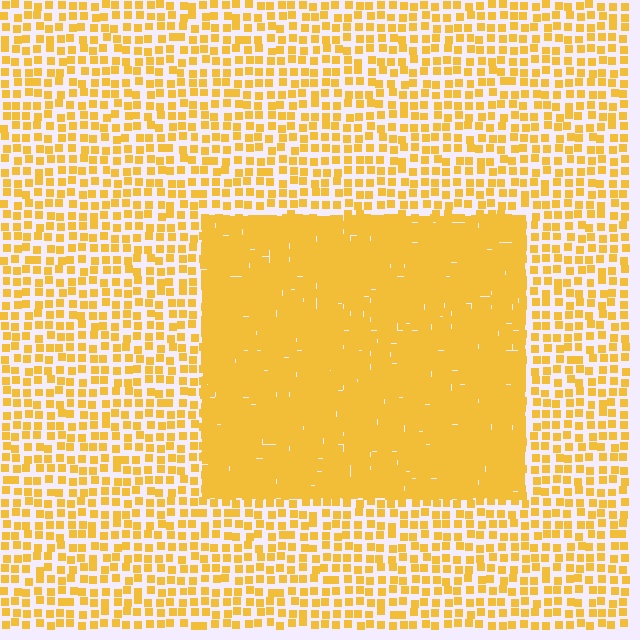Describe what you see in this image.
The image contains small yellow elements arranged at two different densities. A rectangle-shaped region is visible where the elements are more densely packed than the surrounding area.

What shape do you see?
I see a rectangle.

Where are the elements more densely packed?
The elements are more densely packed inside the rectangle boundary.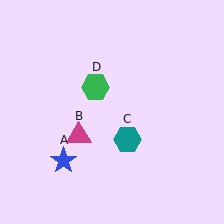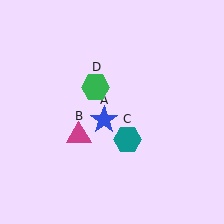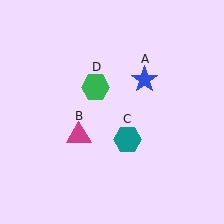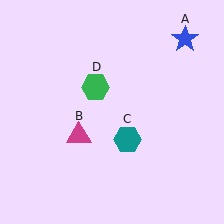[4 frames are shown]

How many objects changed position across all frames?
1 object changed position: blue star (object A).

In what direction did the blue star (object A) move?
The blue star (object A) moved up and to the right.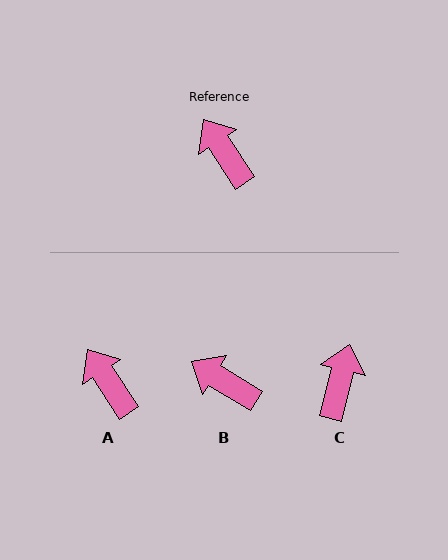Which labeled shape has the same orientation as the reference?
A.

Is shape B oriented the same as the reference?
No, it is off by about 26 degrees.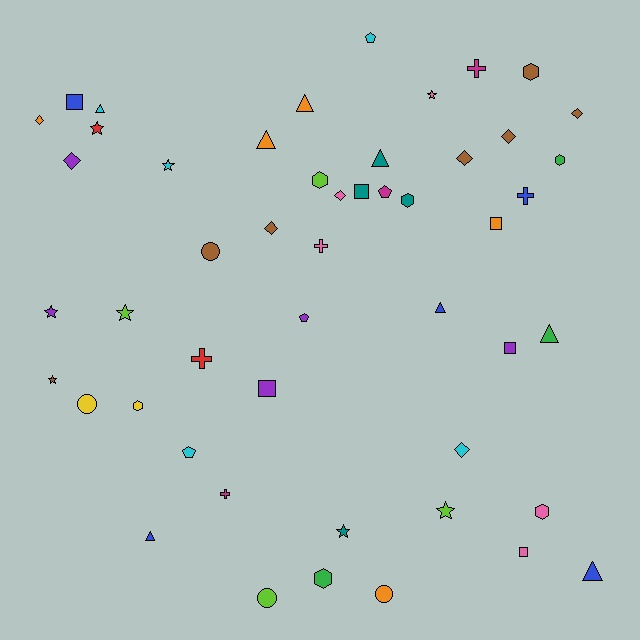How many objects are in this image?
There are 50 objects.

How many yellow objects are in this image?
There are 2 yellow objects.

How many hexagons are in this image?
There are 7 hexagons.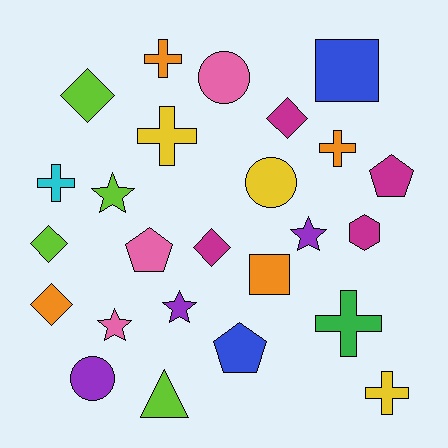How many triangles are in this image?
There is 1 triangle.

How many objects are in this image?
There are 25 objects.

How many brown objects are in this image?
There are no brown objects.